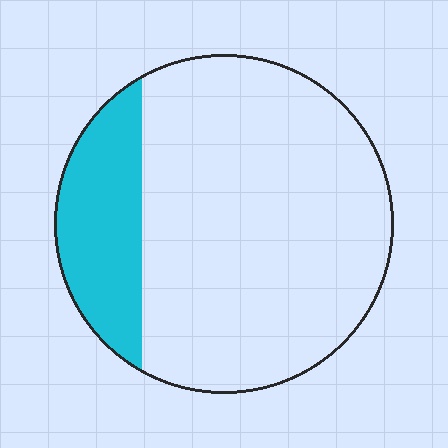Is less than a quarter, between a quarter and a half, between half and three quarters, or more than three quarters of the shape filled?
Less than a quarter.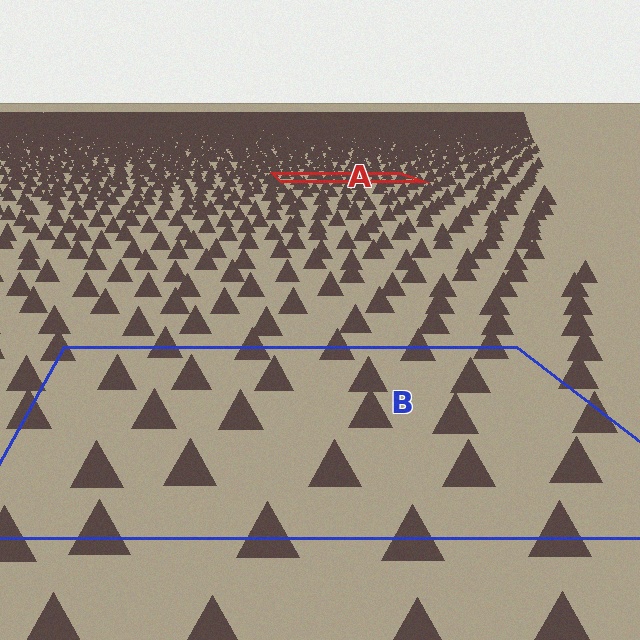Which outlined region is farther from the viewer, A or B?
Region A is farther from the viewer — the texture elements inside it appear smaller and more densely packed.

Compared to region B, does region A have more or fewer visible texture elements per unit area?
Region A has more texture elements per unit area — they are packed more densely because it is farther away.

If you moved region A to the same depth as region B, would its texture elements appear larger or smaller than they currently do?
They would appear larger. At a closer depth, the same texture elements are projected at a bigger on-screen size.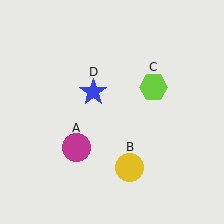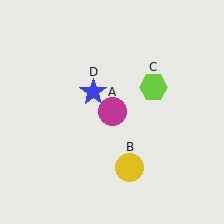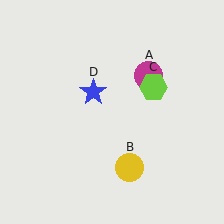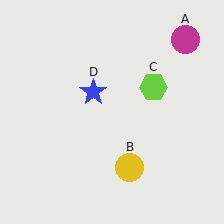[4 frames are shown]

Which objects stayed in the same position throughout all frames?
Yellow circle (object B) and lime hexagon (object C) and blue star (object D) remained stationary.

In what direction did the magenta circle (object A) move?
The magenta circle (object A) moved up and to the right.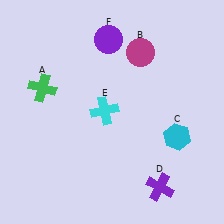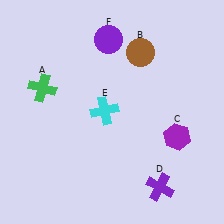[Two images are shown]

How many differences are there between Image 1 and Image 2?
There are 2 differences between the two images.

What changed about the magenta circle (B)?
In Image 1, B is magenta. In Image 2, it changed to brown.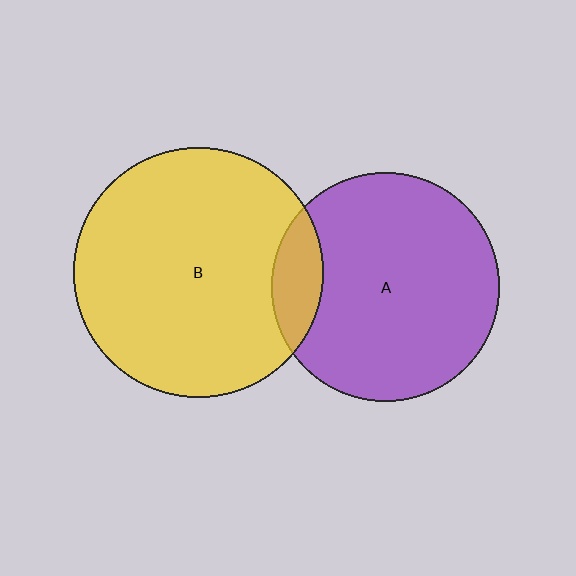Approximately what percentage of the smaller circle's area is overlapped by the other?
Approximately 15%.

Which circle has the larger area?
Circle B (yellow).